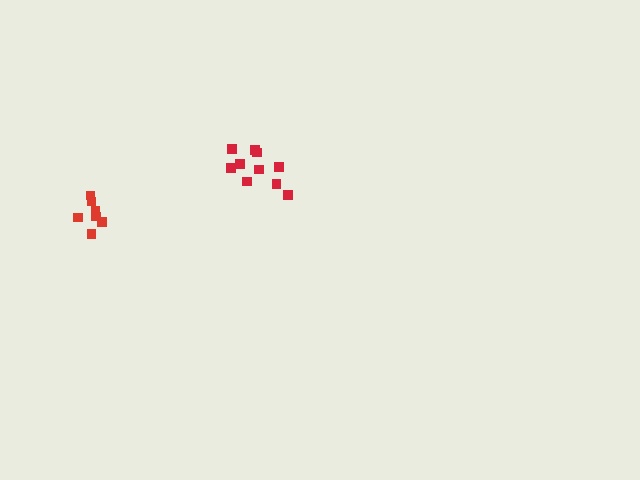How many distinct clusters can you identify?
There are 2 distinct clusters.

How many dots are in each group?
Group 1: 10 dots, Group 2: 7 dots (17 total).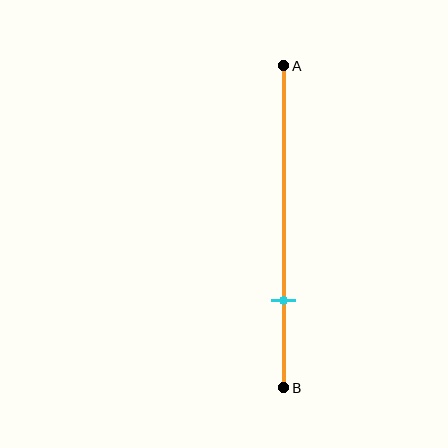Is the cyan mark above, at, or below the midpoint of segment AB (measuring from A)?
The cyan mark is below the midpoint of segment AB.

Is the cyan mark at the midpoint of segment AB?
No, the mark is at about 75% from A, not at the 50% midpoint.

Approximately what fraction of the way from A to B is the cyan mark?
The cyan mark is approximately 75% of the way from A to B.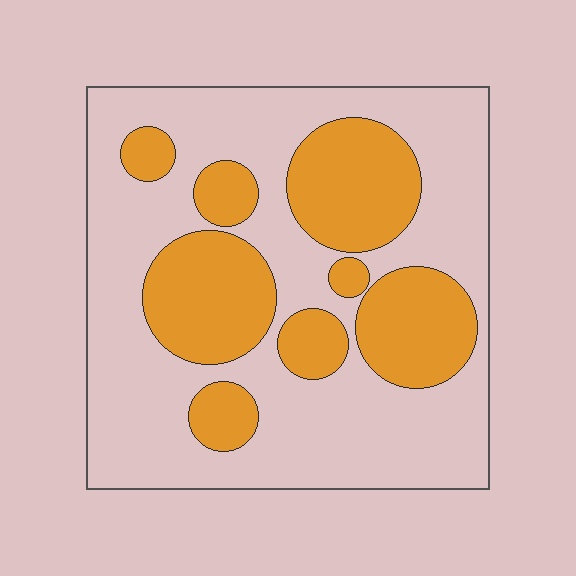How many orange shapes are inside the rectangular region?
8.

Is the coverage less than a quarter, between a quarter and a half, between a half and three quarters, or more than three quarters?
Between a quarter and a half.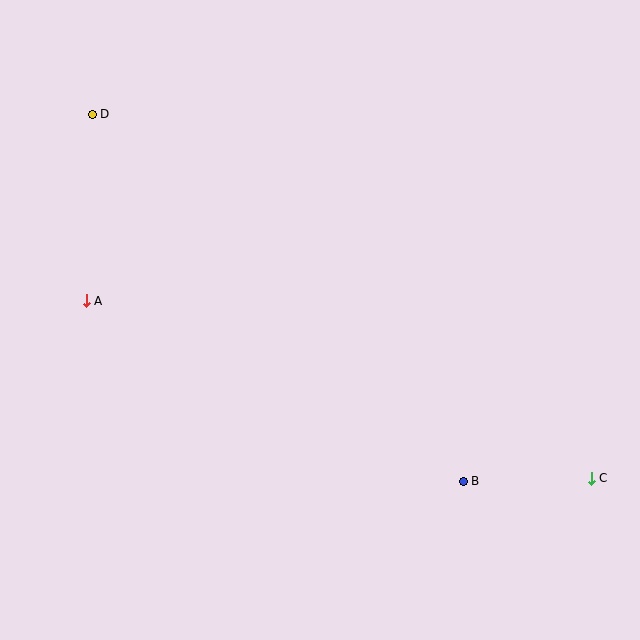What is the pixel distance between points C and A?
The distance between C and A is 535 pixels.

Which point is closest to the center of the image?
Point B at (463, 481) is closest to the center.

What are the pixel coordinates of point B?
Point B is at (463, 481).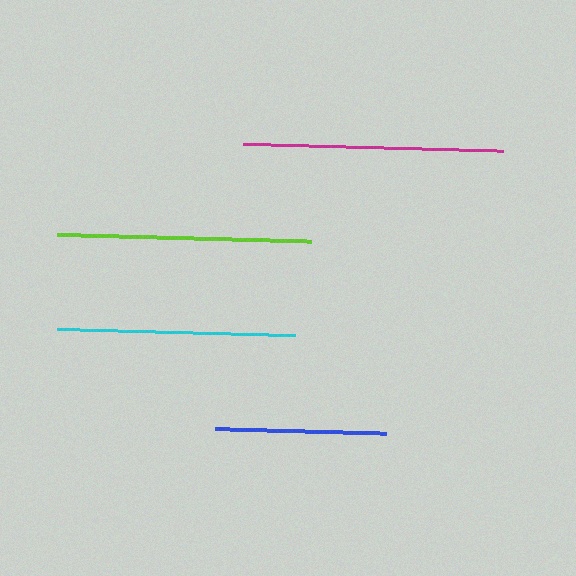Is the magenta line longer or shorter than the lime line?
The magenta line is longer than the lime line.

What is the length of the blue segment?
The blue segment is approximately 171 pixels long.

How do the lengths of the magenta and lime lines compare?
The magenta and lime lines are approximately the same length.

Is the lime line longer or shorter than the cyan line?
The lime line is longer than the cyan line.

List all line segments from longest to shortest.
From longest to shortest: magenta, lime, cyan, blue.